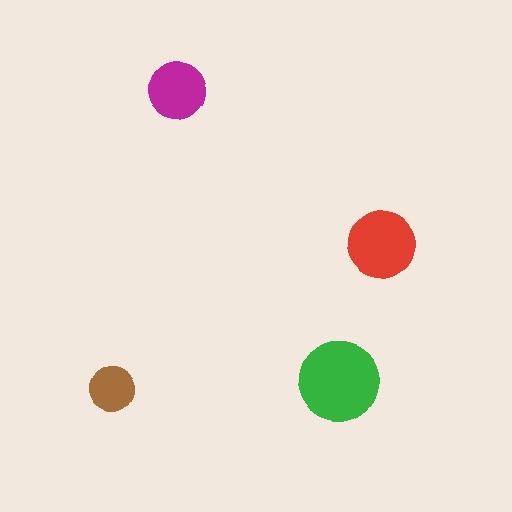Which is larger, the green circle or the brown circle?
The green one.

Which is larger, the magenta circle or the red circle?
The red one.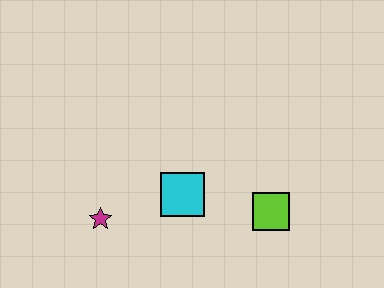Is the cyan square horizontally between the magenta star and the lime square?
Yes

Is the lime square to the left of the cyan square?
No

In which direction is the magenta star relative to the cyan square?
The magenta star is to the left of the cyan square.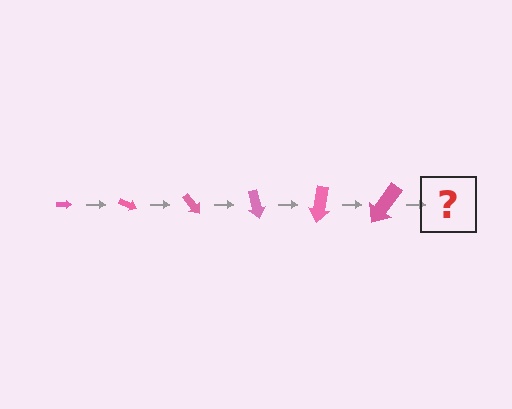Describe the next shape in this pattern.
It should be an arrow, larger than the previous one and rotated 150 degrees from the start.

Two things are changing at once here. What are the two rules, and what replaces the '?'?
The two rules are that the arrow grows larger each step and it rotates 25 degrees each step. The '?' should be an arrow, larger than the previous one and rotated 150 degrees from the start.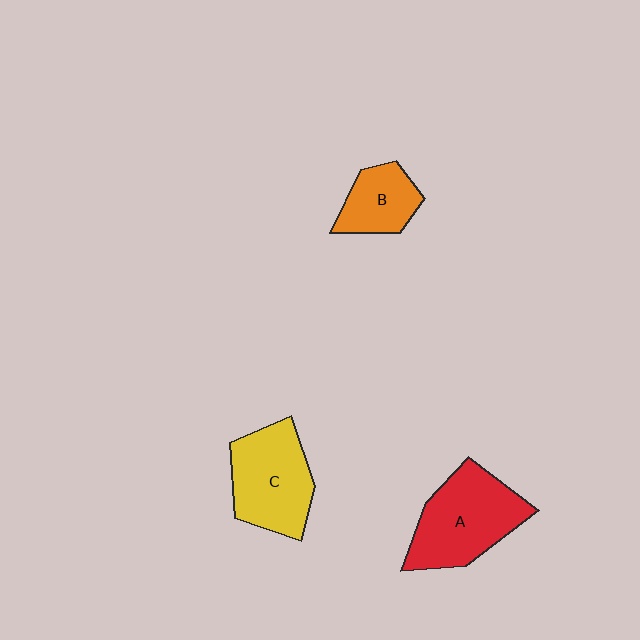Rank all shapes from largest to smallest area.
From largest to smallest: A (red), C (yellow), B (orange).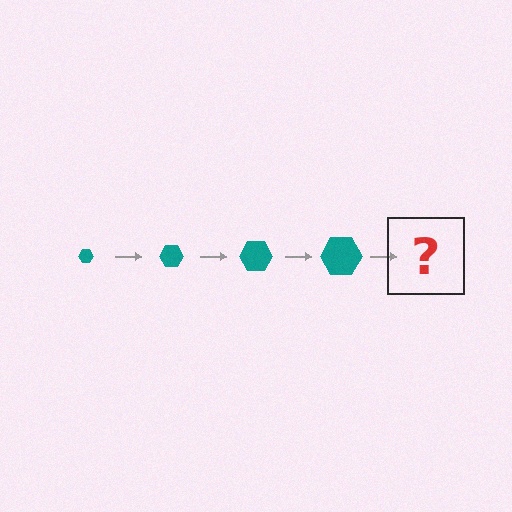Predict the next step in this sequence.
The next step is a teal hexagon, larger than the previous one.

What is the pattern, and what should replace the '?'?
The pattern is that the hexagon gets progressively larger each step. The '?' should be a teal hexagon, larger than the previous one.